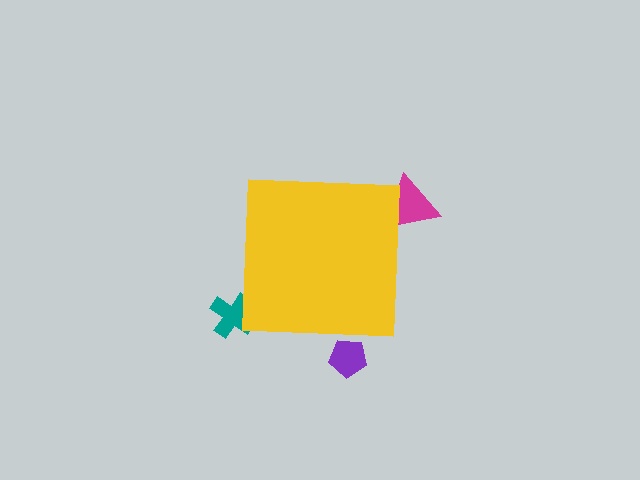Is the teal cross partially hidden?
Yes, the teal cross is partially hidden behind the yellow square.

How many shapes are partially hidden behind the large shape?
3 shapes are partially hidden.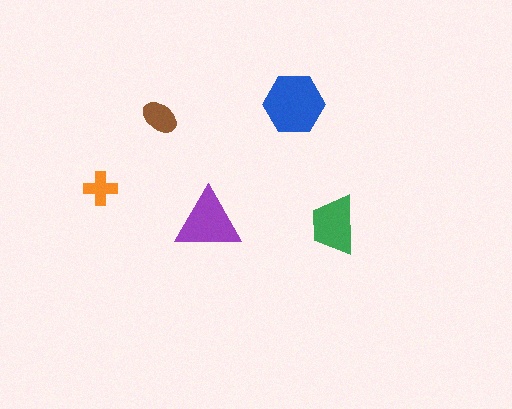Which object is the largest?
The blue hexagon.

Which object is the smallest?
The orange cross.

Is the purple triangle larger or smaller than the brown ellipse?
Larger.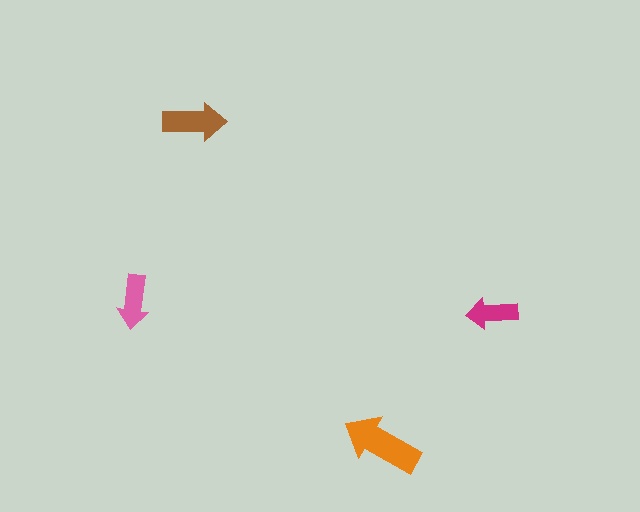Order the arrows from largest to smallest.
the orange one, the brown one, the pink one, the magenta one.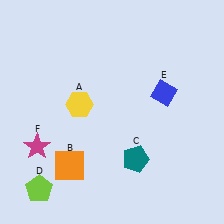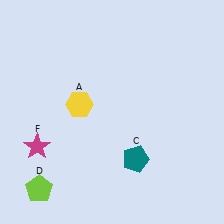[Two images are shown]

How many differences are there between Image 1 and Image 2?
There are 2 differences between the two images.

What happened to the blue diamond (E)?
The blue diamond (E) was removed in Image 2. It was in the top-right area of Image 1.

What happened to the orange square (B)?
The orange square (B) was removed in Image 2. It was in the bottom-left area of Image 1.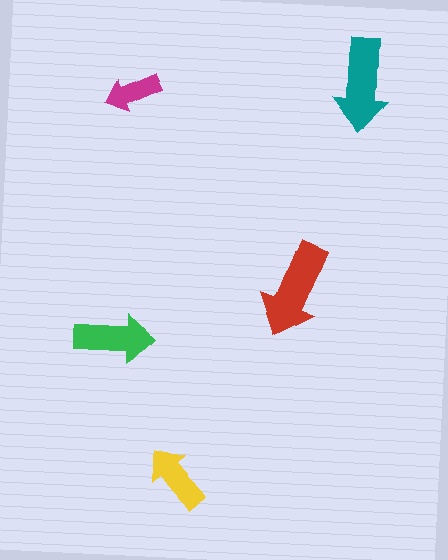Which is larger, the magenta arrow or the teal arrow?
The teal one.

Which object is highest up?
The teal arrow is topmost.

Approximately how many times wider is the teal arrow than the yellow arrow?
About 1.5 times wider.